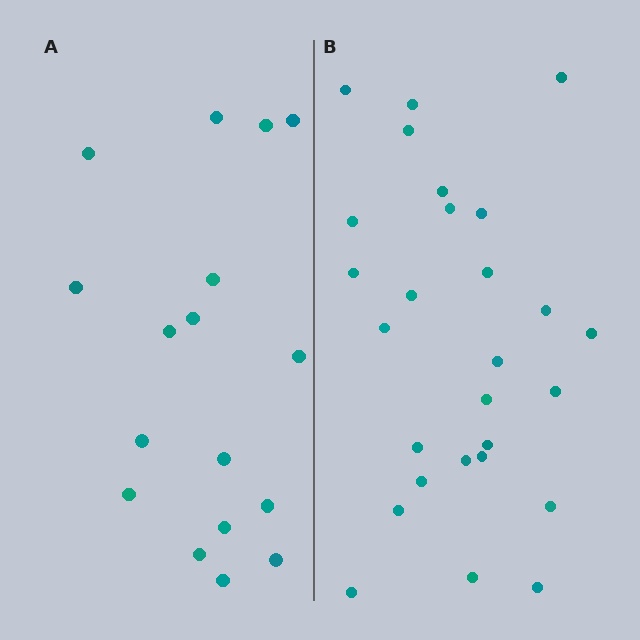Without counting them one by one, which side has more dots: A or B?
Region B (the right region) has more dots.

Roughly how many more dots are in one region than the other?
Region B has roughly 10 or so more dots than region A.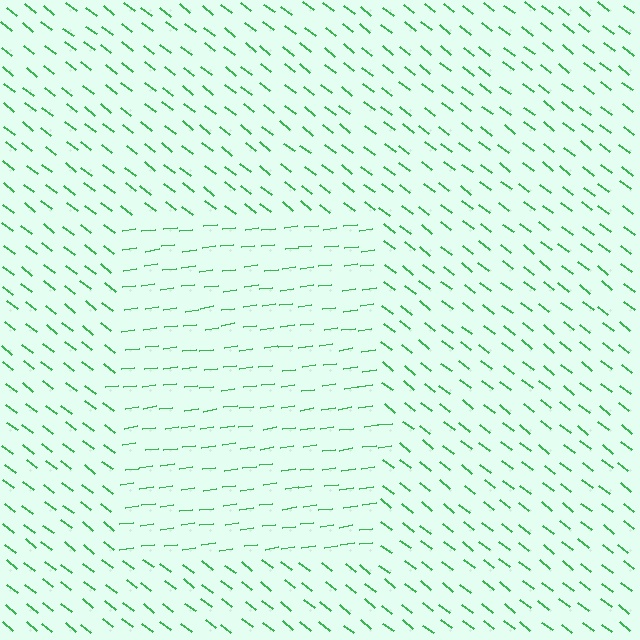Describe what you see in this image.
The image is filled with small green line segments. A rectangle region in the image has lines oriented differently from the surrounding lines, creating a visible texture boundary.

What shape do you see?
I see a rectangle.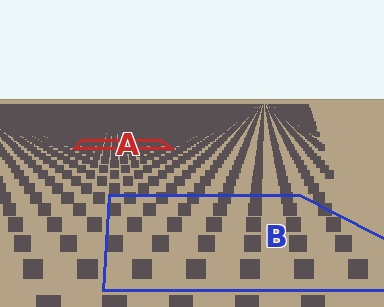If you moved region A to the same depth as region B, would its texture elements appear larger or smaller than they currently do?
They would appear larger. At a closer depth, the same texture elements are projected at a bigger on-screen size.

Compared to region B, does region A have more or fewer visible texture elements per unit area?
Region A has more texture elements per unit area — they are packed more densely because it is farther away.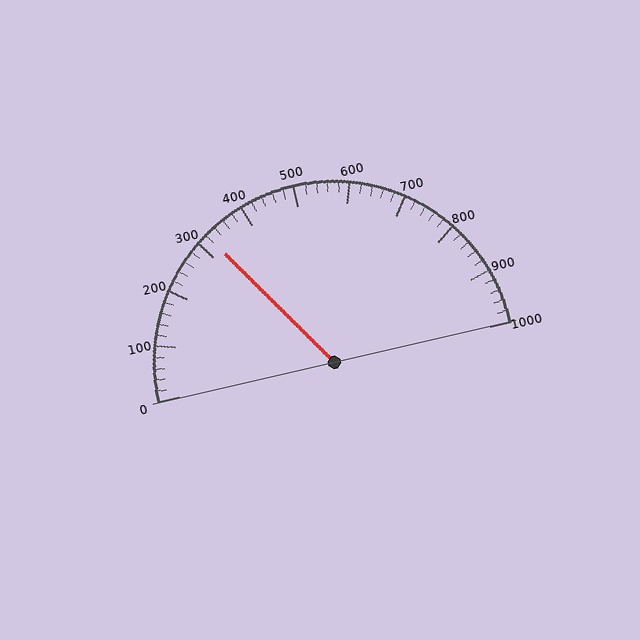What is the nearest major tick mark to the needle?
The nearest major tick mark is 300.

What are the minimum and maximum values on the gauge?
The gauge ranges from 0 to 1000.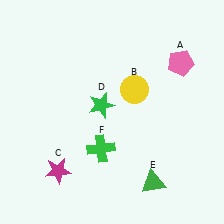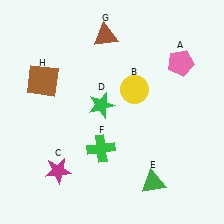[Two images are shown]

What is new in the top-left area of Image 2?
A brown triangle (G) was added in the top-left area of Image 2.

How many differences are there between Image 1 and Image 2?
There are 2 differences between the two images.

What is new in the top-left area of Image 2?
A brown square (H) was added in the top-left area of Image 2.